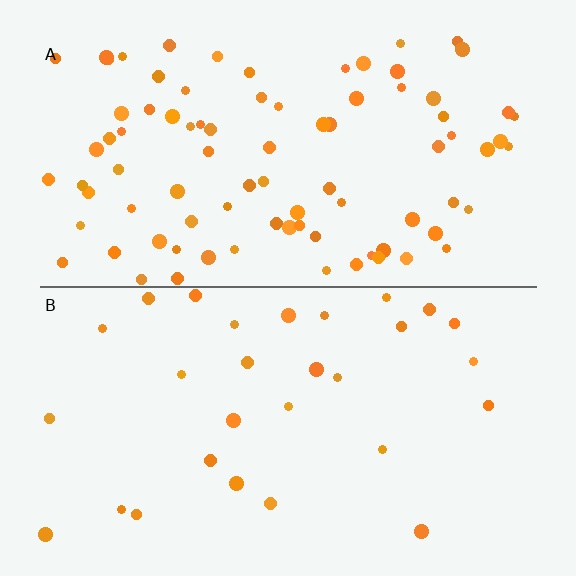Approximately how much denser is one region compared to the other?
Approximately 2.9× — region A over region B.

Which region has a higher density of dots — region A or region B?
A (the top).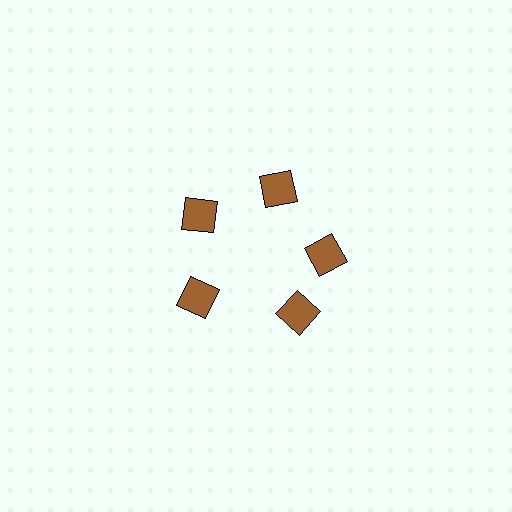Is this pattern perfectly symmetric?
No. The 5 brown squares are arranged in a ring, but one element near the 5 o'clock position is rotated out of alignment along the ring, breaking the 5-fold rotational symmetry.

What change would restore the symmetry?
The symmetry would be restored by rotating it back into even spacing with its neighbors so that all 5 squares sit at equal angles and equal distance from the center.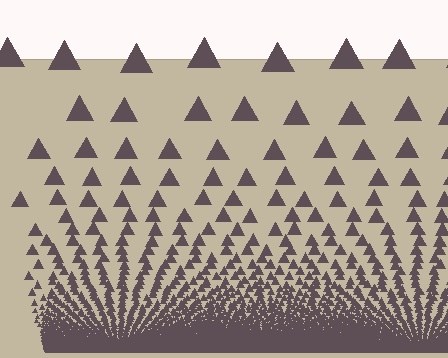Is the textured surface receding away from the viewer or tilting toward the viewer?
The surface appears to tilt toward the viewer. Texture elements get larger and sparser toward the top.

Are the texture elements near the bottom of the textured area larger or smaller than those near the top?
Smaller. The gradient is inverted — elements near the bottom are smaller and denser.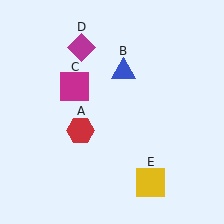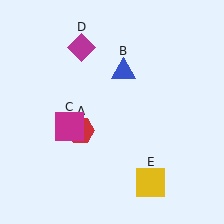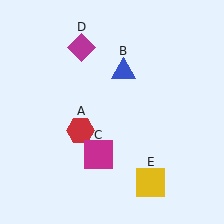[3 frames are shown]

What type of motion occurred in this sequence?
The magenta square (object C) rotated counterclockwise around the center of the scene.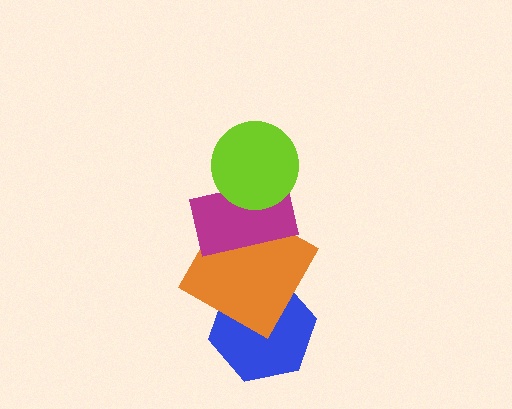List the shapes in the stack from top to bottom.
From top to bottom: the lime circle, the magenta rectangle, the orange square, the blue hexagon.